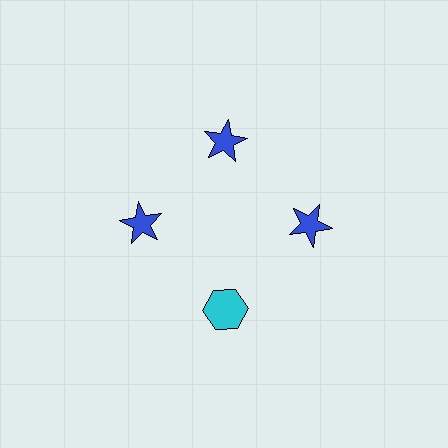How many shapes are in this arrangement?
There are 4 shapes arranged in a ring pattern.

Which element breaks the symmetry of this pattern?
The cyan hexagon at roughly the 6 o'clock position breaks the symmetry. All other shapes are blue stars.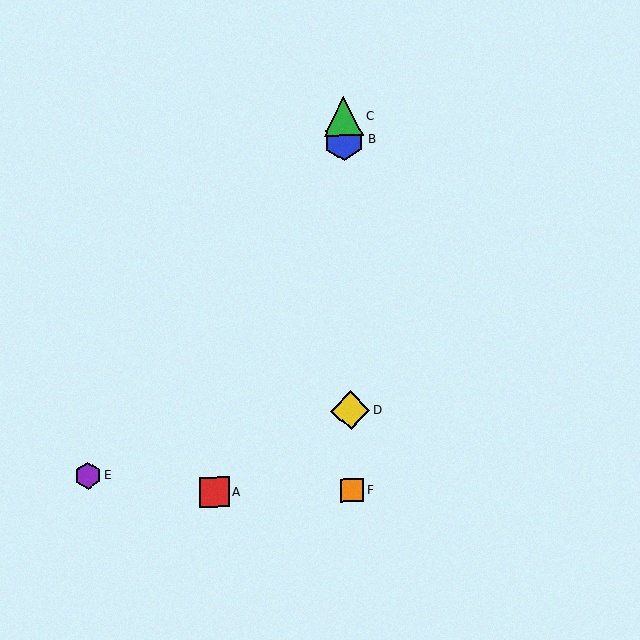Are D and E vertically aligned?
No, D is at x≈350 and E is at x≈88.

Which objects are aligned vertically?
Objects B, C, D, F are aligned vertically.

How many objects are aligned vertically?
4 objects (B, C, D, F) are aligned vertically.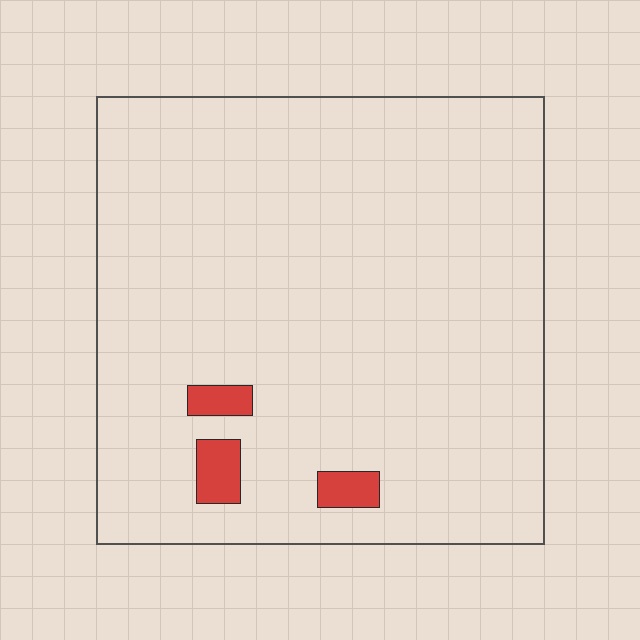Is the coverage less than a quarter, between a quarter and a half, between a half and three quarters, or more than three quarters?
Less than a quarter.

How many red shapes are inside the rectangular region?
3.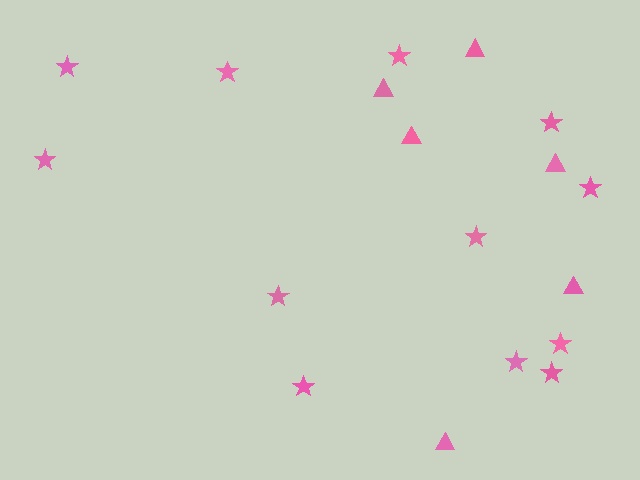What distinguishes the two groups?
There are 2 groups: one group of stars (12) and one group of triangles (6).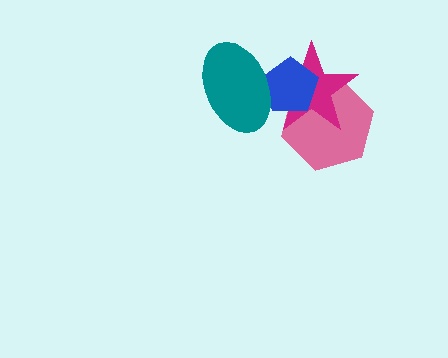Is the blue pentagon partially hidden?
Yes, it is partially covered by another shape.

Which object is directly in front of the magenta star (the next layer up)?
The blue pentagon is directly in front of the magenta star.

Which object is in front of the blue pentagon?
The teal ellipse is in front of the blue pentagon.